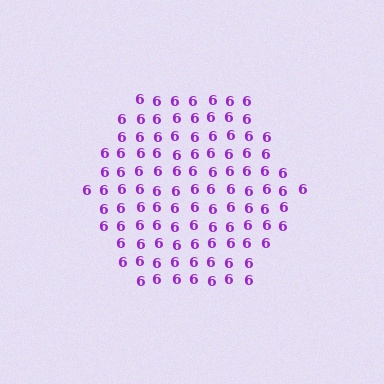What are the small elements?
The small elements are digit 6's.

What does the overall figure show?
The overall figure shows a hexagon.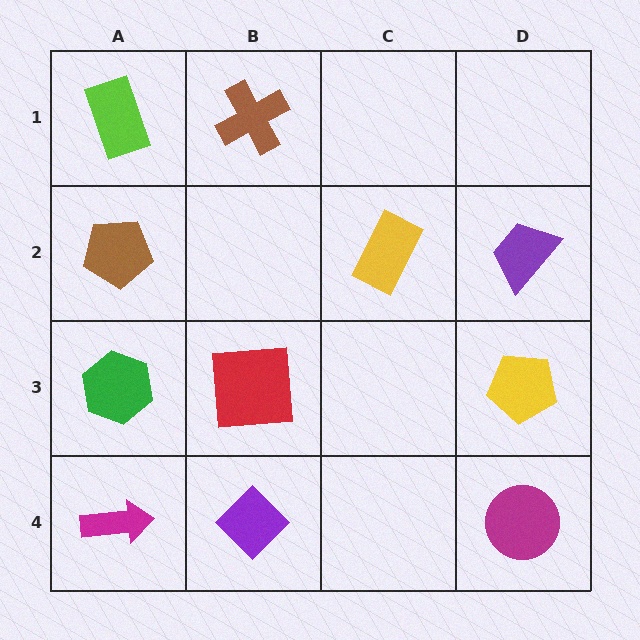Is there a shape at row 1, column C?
No, that cell is empty.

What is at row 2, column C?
A yellow rectangle.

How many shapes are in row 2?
3 shapes.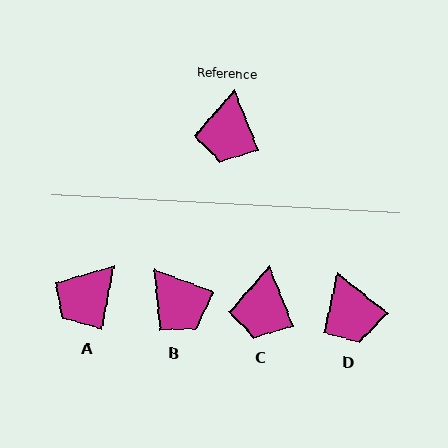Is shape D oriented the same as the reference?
No, it is off by about 30 degrees.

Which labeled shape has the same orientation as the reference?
C.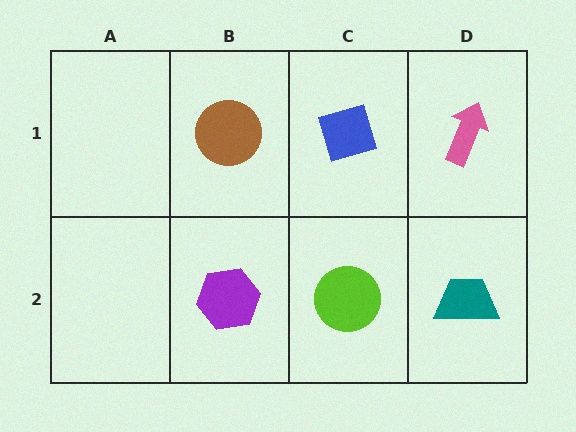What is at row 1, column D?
A pink arrow.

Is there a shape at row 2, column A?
No, that cell is empty.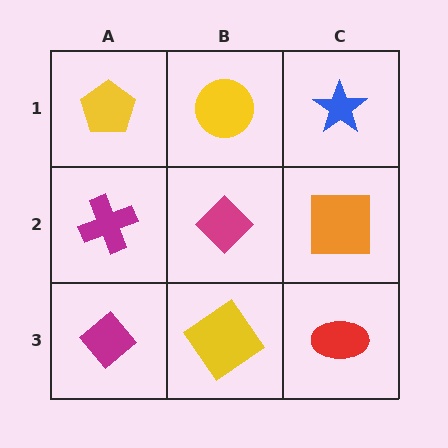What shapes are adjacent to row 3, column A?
A magenta cross (row 2, column A), a yellow diamond (row 3, column B).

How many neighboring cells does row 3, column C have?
2.